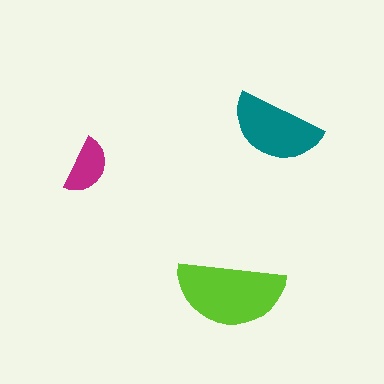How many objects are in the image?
There are 3 objects in the image.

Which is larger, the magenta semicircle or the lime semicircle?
The lime one.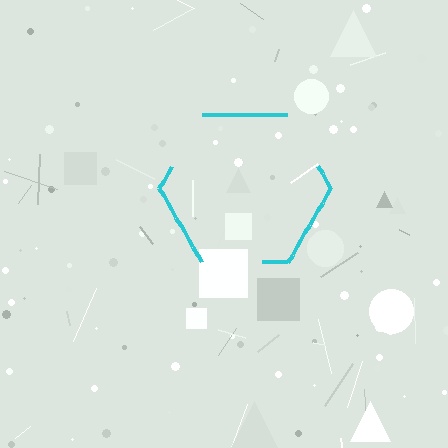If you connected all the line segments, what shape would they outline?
They would outline a hexagon.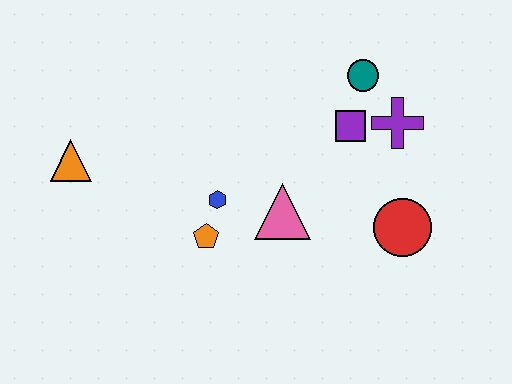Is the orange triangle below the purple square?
Yes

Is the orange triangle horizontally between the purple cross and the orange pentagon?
No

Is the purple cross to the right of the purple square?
Yes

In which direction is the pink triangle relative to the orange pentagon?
The pink triangle is to the right of the orange pentagon.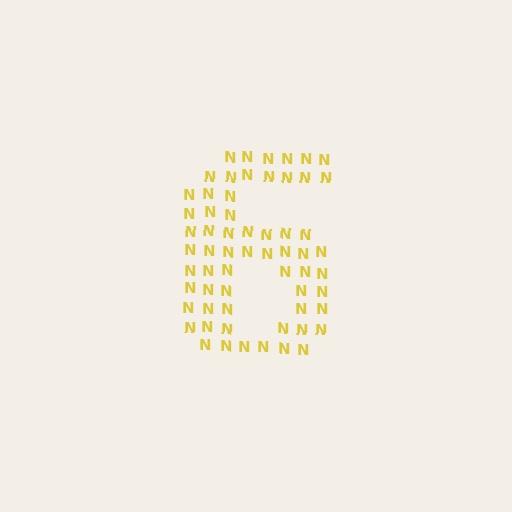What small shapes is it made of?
It is made of small letter N's.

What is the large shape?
The large shape is the digit 6.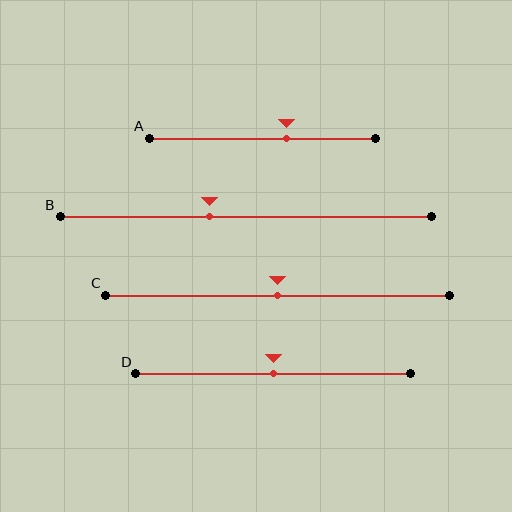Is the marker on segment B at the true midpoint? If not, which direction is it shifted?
No, the marker on segment B is shifted to the left by about 10% of the segment length.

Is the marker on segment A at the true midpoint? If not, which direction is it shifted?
No, the marker on segment A is shifted to the right by about 11% of the segment length.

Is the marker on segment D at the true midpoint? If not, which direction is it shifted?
Yes, the marker on segment D is at the true midpoint.